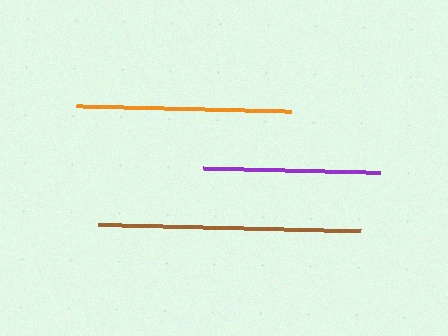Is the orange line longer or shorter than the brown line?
The brown line is longer than the orange line.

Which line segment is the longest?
The brown line is the longest at approximately 263 pixels.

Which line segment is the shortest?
The purple line is the shortest at approximately 177 pixels.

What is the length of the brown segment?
The brown segment is approximately 263 pixels long.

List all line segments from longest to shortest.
From longest to shortest: brown, orange, purple.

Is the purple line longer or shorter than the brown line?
The brown line is longer than the purple line.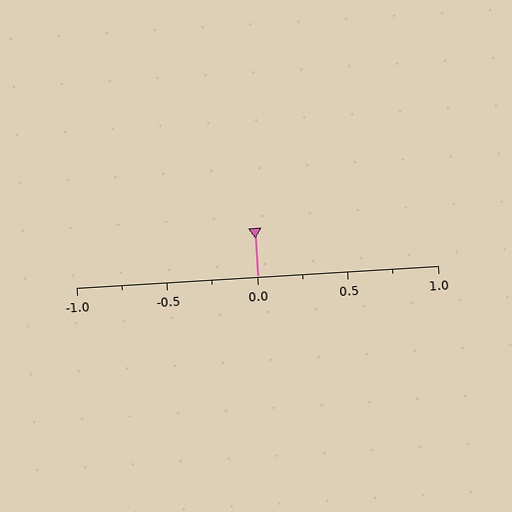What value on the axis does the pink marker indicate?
The marker indicates approximately 0.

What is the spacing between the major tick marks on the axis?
The major ticks are spaced 0.5 apart.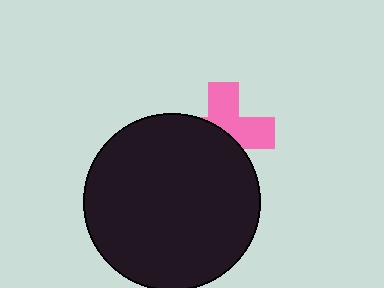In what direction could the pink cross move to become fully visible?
The pink cross could move up. That would shift it out from behind the black circle entirely.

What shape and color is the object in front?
The object in front is a black circle.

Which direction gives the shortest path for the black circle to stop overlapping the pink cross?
Moving down gives the shortest separation.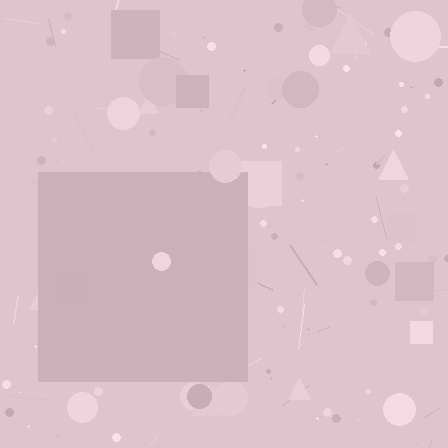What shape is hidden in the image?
A square is hidden in the image.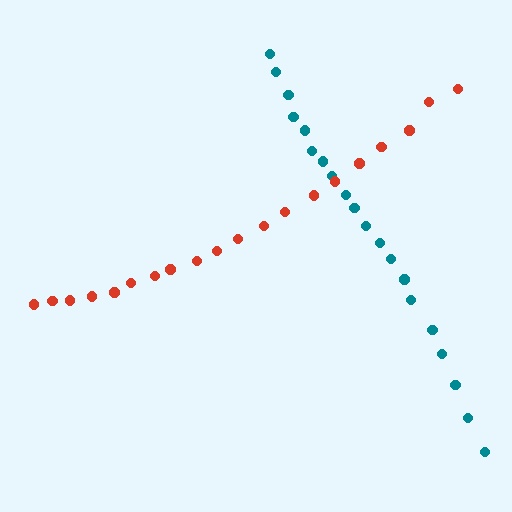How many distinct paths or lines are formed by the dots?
There are 2 distinct paths.